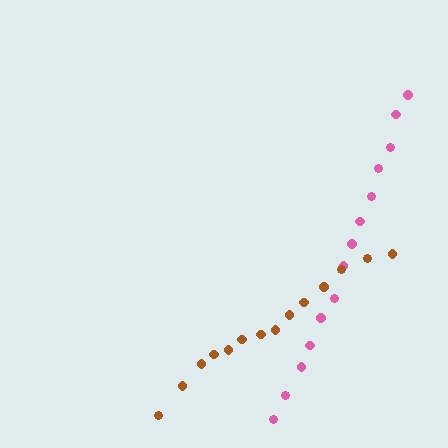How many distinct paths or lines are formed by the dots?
There are 2 distinct paths.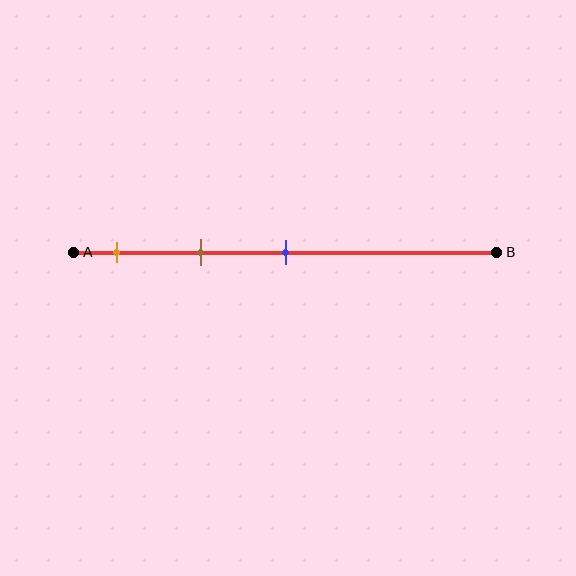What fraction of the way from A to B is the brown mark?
The brown mark is approximately 30% (0.3) of the way from A to B.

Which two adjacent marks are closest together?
The orange and brown marks are the closest adjacent pair.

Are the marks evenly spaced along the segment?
Yes, the marks are approximately evenly spaced.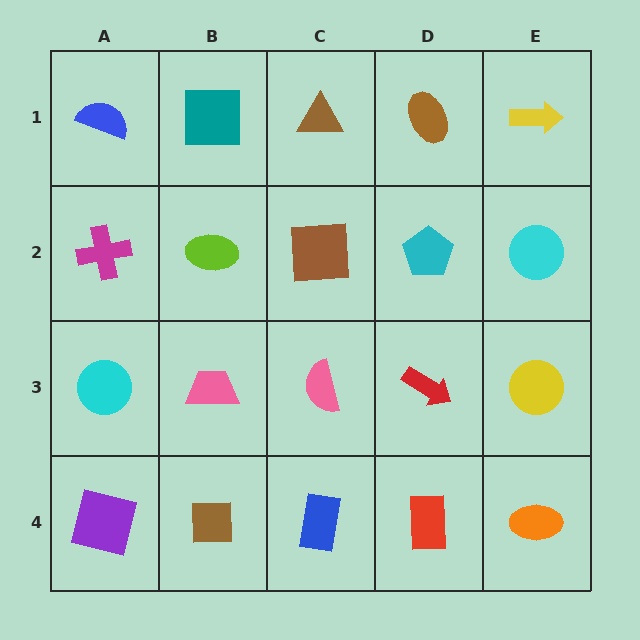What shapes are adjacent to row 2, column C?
A brown triangle (row 1, column C), a pink semicircle (row 3, column C), a lime ellipse (row 2, column B), a cyan pentagon (row 2, column D).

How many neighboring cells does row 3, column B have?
4.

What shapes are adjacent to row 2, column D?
A brown ellipse (row 1, column D), a red arrow (row 3, column D), a brown square (row 2, column C), a cyan circle (row 2, column E).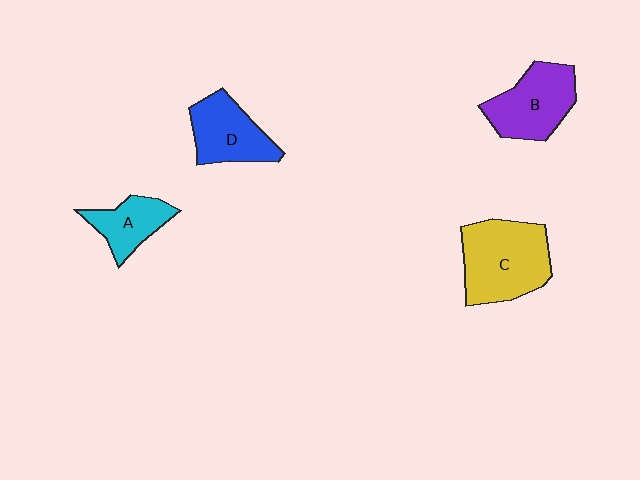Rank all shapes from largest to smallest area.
From largest to smallest: C (yellow), B (purple), D (blue), A (cyan).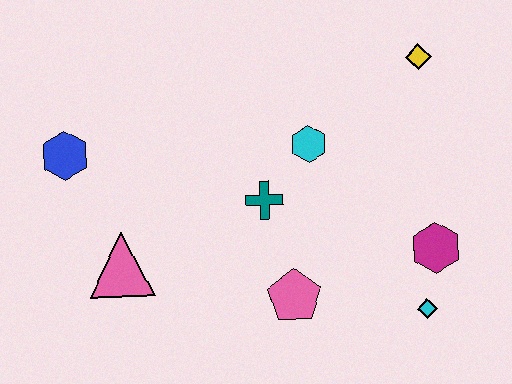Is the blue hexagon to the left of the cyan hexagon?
Yes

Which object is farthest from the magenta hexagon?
The blue hexagon is farthest from the magenta hexagon.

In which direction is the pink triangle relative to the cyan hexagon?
The pink triangle is to the left of the cyan hexagon.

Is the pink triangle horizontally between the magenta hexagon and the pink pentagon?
No